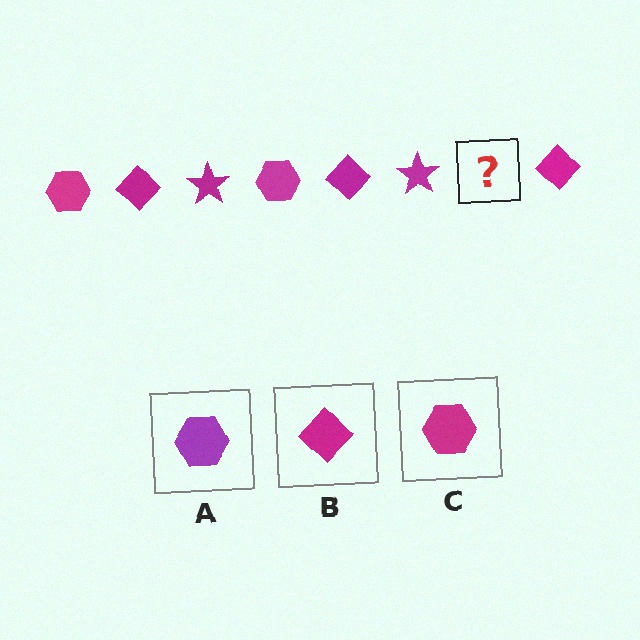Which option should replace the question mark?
Option C.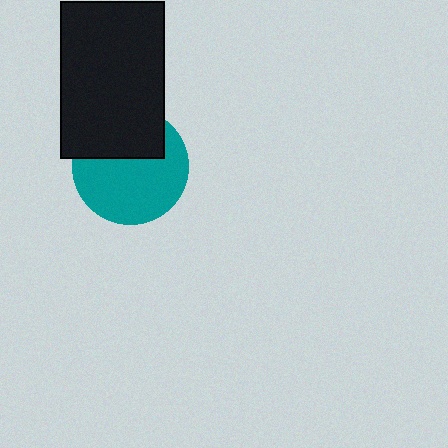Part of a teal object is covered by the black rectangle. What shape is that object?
It is a circle.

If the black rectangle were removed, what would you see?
You would see the complete teal circle.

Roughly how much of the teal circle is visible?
About half of it is visible (roughly 63%).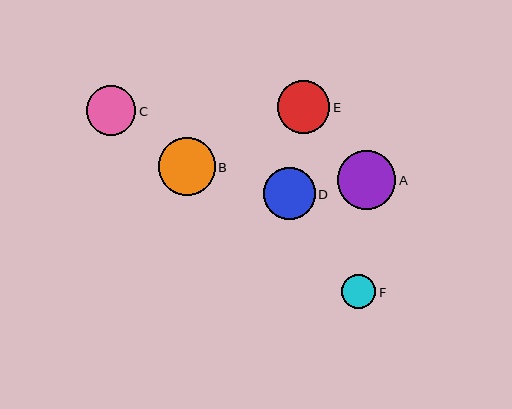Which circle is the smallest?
Circle F is the smallest with a size of approximately 34 pixels.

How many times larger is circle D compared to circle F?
Circle D is approximately 1.5 times the size of circle F.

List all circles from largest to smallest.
From largest to smallest: A, B, E, D, C, F.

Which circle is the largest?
Circle A is the largest with a size of approximately 58 pixels.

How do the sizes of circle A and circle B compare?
Circle A and circle B are approximately the same size.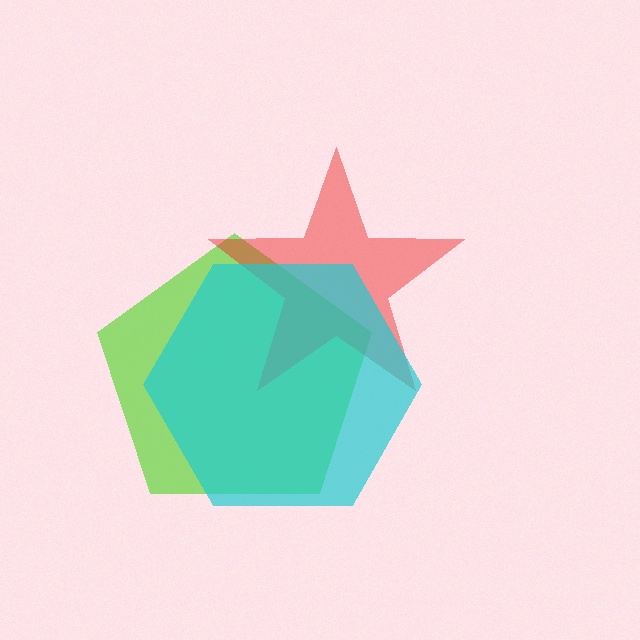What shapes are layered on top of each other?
The layered shapes are: a lime pentagon, a red star, a cyan hexagon.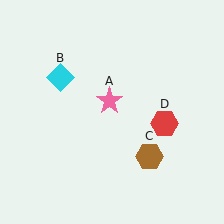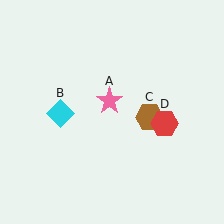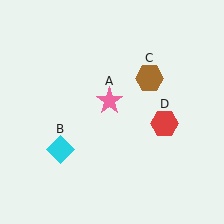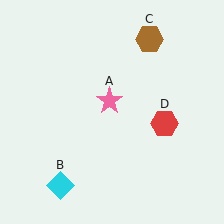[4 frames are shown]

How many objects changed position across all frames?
2 objects changed position: cyan diamond (object B), brown hexagon (object C).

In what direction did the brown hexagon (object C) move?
The brown hexagon (object C) moved up.